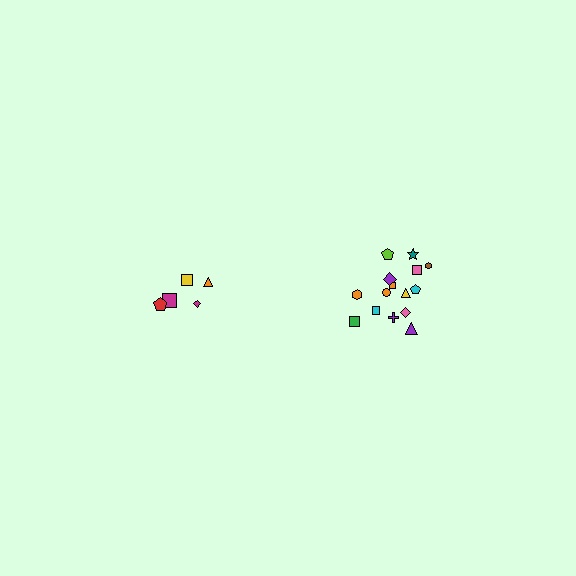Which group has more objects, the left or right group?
The right group.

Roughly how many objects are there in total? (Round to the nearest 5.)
Roughly 20 objects in total.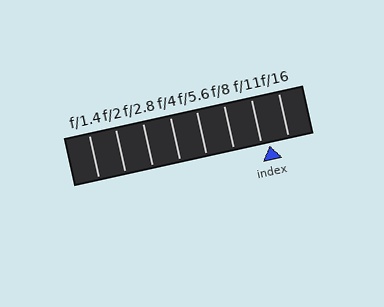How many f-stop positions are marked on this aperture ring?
There are 8 f-stop positions marked.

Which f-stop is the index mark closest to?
The index mark is closest to f/11.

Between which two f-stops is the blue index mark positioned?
The index mark is between f/11 and f/16.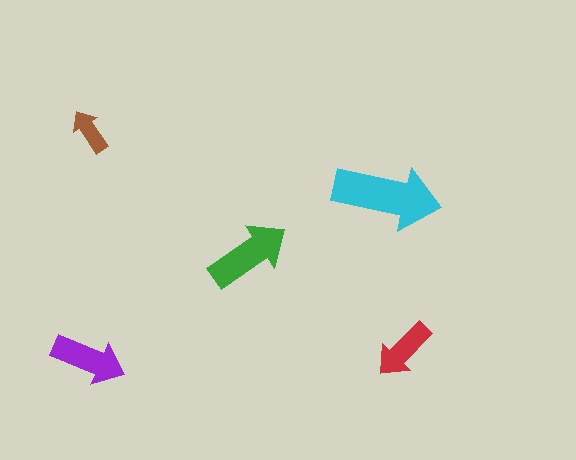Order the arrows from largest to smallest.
the cyan one, the green one, the purple one, the red one, the brown one.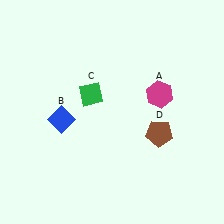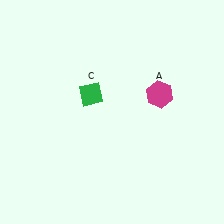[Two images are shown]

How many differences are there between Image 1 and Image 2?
There are 2 differences between the two images.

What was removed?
The brown pentagon (D), the blue diamond (B) were removed in Image 2.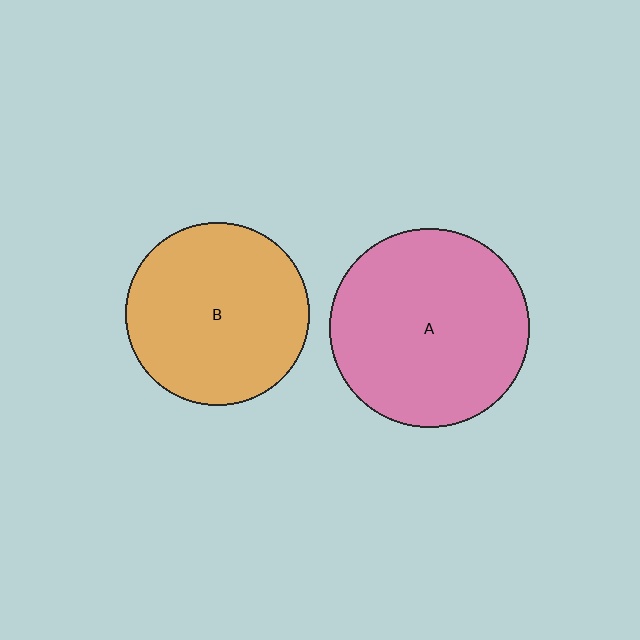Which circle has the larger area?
Circle A (pink).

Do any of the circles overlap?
No, none of the circles overlap.